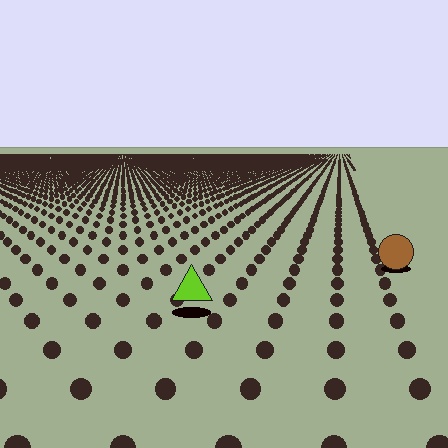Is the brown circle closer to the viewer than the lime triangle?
No. The lime triangle is closer — you can tell from the texture gradient: the ground texture is coarser near it.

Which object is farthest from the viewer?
The brown circle is farthest from the viewer. It appears smaller and the ground texture around it is denser.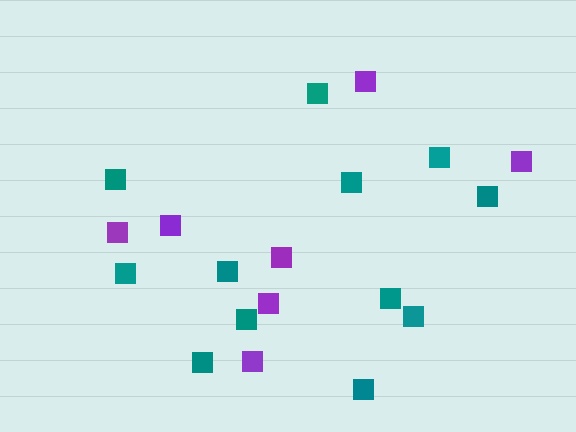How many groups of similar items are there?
There are 2 groups: one group of teal squares (12) and one group of purple squares (7).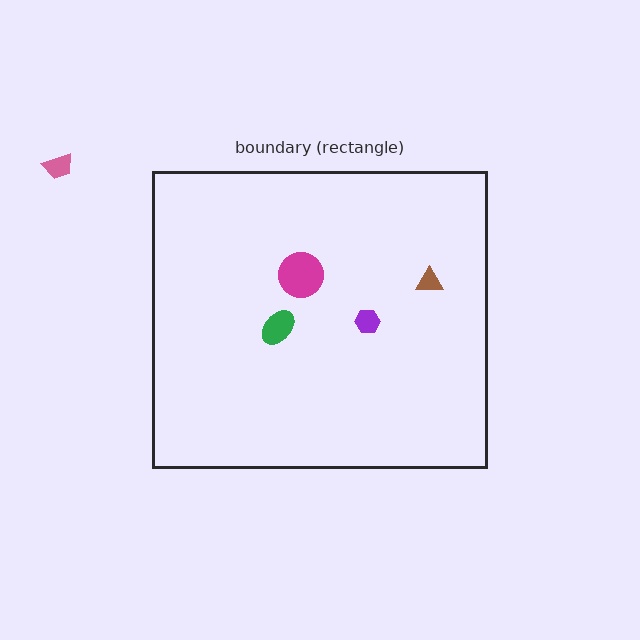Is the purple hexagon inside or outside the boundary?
Inside.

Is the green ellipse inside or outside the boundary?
Inside.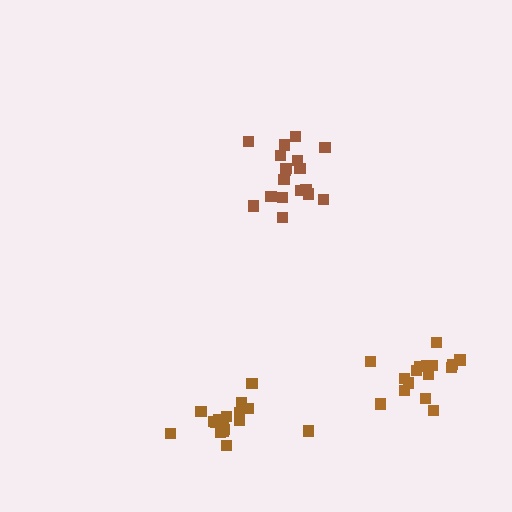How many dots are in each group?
Group 1: 16 dots, Group 2: 17 dots, Group 3: 18 dots (51 total).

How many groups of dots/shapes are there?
There are 3 groups.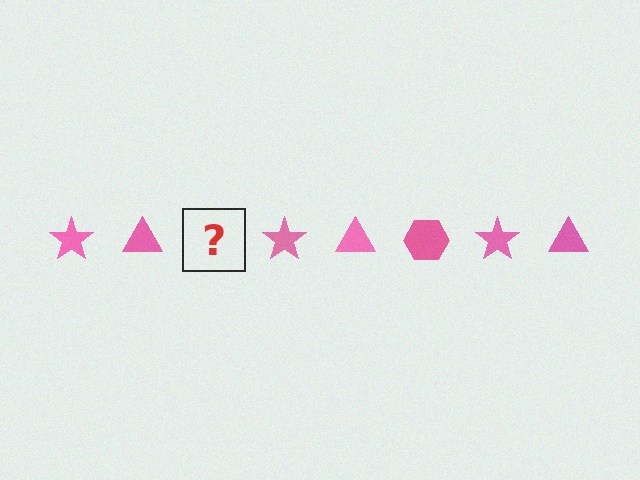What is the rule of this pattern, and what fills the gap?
The rule is that the pattern cycles through star, triangle, hexagon shapes in pink. The gap should be filled with a pink hexagon.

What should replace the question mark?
The question mark should be replaced with a pink hexagon.